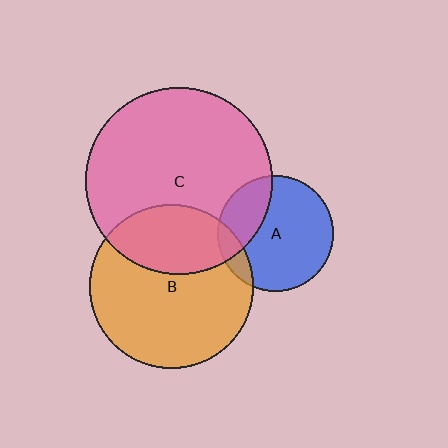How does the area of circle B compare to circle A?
Approximately 2.0 times.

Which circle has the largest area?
Circle C (pink).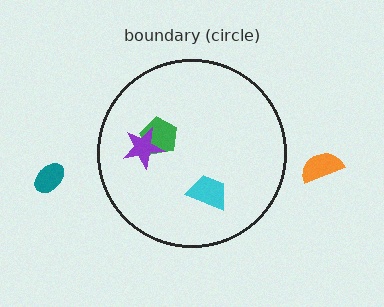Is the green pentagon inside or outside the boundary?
Inside.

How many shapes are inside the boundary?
3 inside, 2 outside.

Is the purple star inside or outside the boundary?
Inside.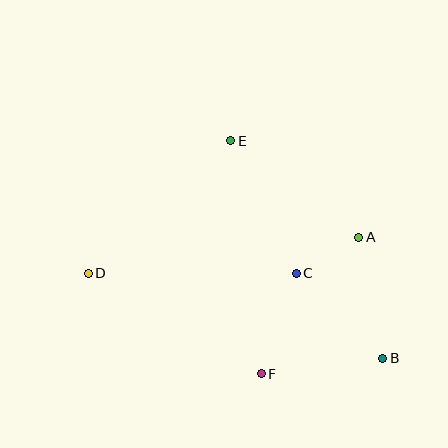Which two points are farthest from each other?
Points B and D are farthest from each other.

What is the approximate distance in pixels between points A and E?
The distance between A and E is approximately 161 pixels.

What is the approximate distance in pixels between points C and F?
The distance between C and F is approximately 107 pixels.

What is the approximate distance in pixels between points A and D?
The distance between A and D is approximately 273 pixels.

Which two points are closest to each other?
Points A and C are closest to each other.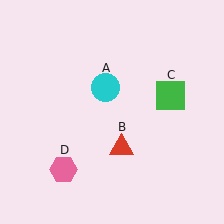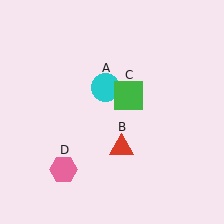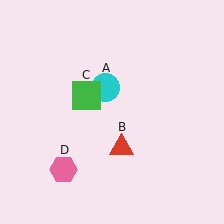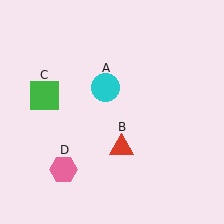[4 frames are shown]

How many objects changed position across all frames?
1 object changed position: green square (object C).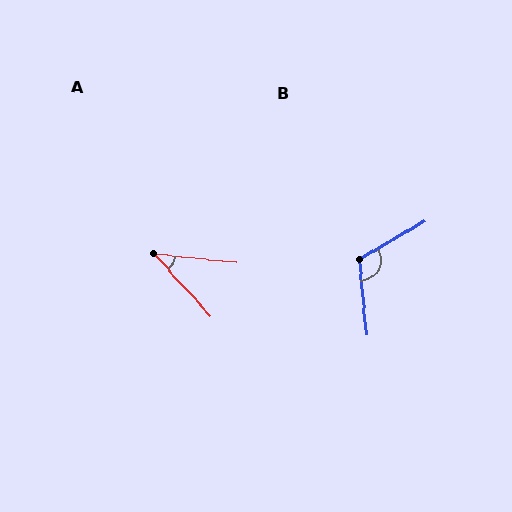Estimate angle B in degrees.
Approximately 115 degrees.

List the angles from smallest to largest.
A (42°), B (115°).